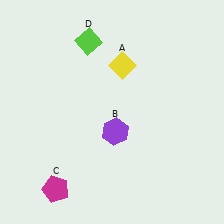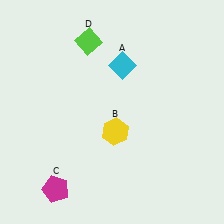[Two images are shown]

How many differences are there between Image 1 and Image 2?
There are 2 differences between the two images.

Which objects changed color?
A changed from yellow to cyan. B changed from purple to yellow.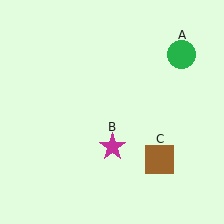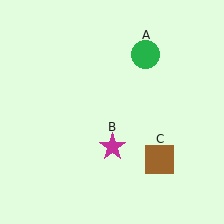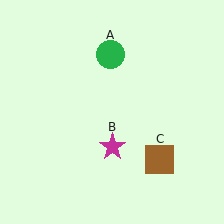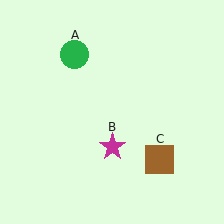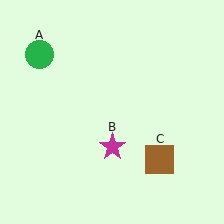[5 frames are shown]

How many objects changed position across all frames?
1 object changed position: green circle (object A).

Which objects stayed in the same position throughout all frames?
Magenta star (object B) and brown square (object C) remained stationary.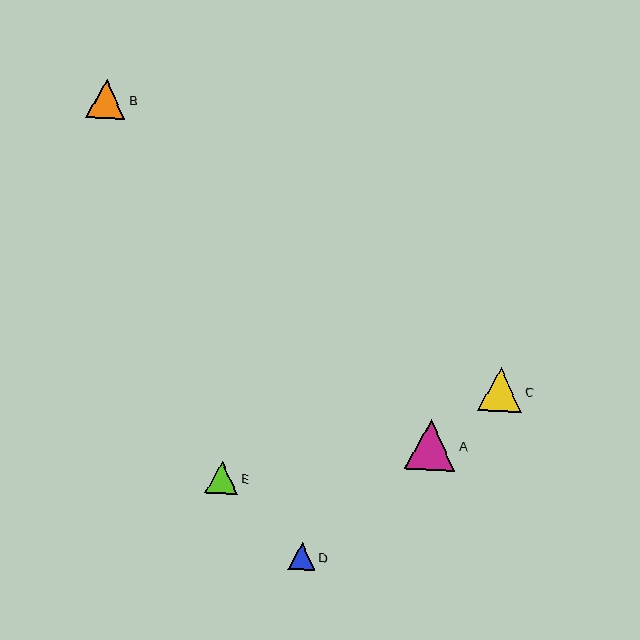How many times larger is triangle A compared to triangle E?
Triangle A is approximately 1.5 times the size of triangle E.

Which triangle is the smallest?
Triangle D is the smallest with a size of approximately 27 pixels.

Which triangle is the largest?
Triangle A is the largest with a size of approximately 51 pixels.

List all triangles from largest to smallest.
From largest to smallest: A, C, B, E, D.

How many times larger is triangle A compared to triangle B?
Triangle A is approximately 1.3 times the size of triangle B.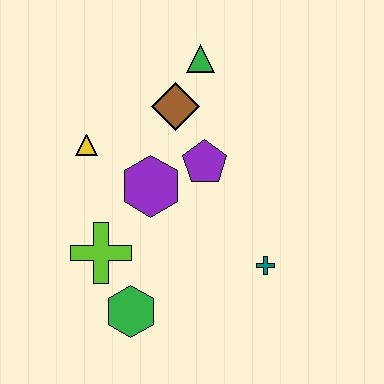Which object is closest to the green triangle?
The brown diamond is closest to the green triangle.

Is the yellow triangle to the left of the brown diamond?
Yes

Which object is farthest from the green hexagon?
The green triangle is farthest from the green hexagon.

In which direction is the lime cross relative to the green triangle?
The lime cross is below the green triangle.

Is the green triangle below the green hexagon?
No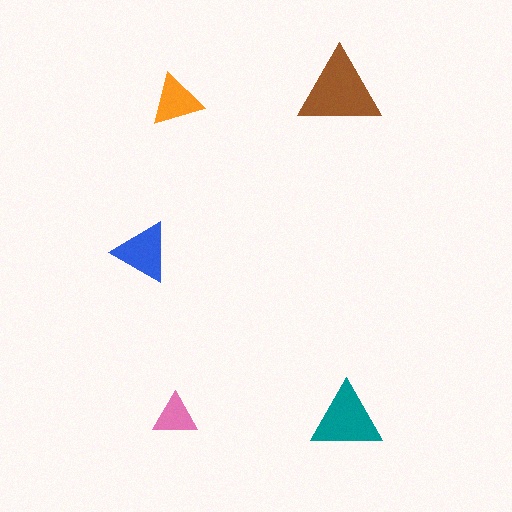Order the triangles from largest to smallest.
the brown one, the teal one, the blue one, the orange one, the pink one.